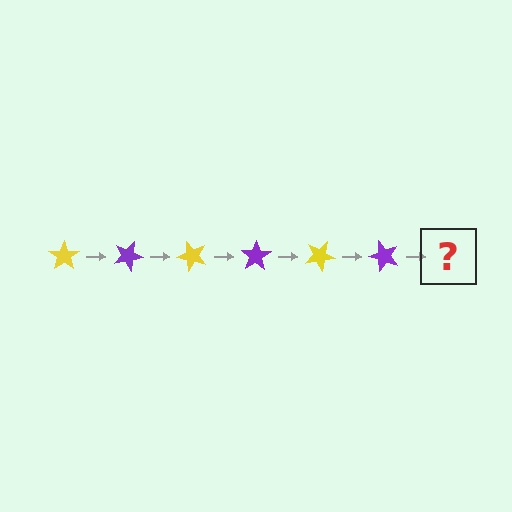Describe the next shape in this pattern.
It should be a yellow star, rotated 150 degrees from the start.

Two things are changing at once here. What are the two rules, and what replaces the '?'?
The two rules are that it rotates 25 degrees each step and the color cycles through yellow and purple. The '?' should be a yellow star, rotated 150 degrees from the start.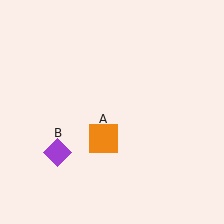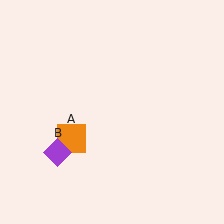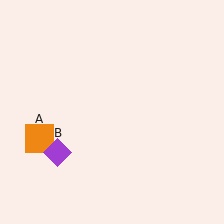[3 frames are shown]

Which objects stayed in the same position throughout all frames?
Purple diamond (object B) remained stationary.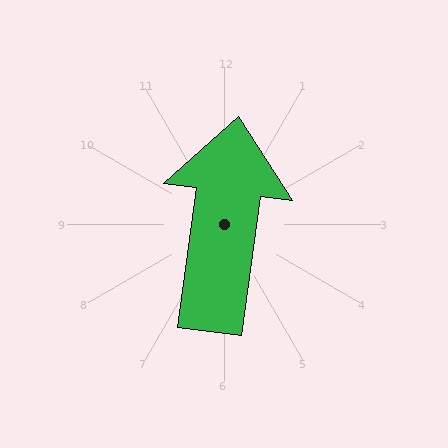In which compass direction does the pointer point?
North.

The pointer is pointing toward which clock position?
Roughly 12 o'clock.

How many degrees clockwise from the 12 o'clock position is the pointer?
Approximately 8 degrees.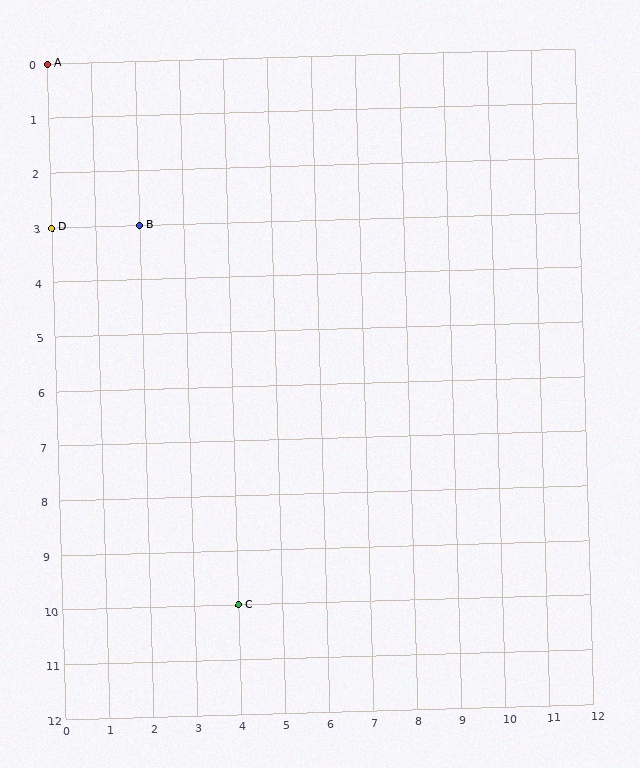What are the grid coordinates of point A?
Point A is at grid coordinates (0, 0).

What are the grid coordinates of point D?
Point D is at grid coordinates (0, 3).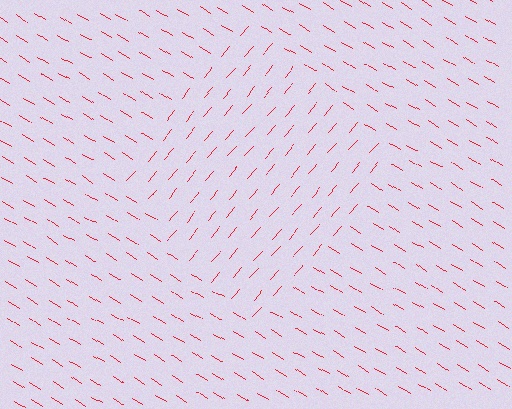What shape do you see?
I see a diamond.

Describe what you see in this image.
The image is filled with small red line segments. A diamond region in the image has lines oriented differently from the surrounding lines, creating a visible texture boundary.